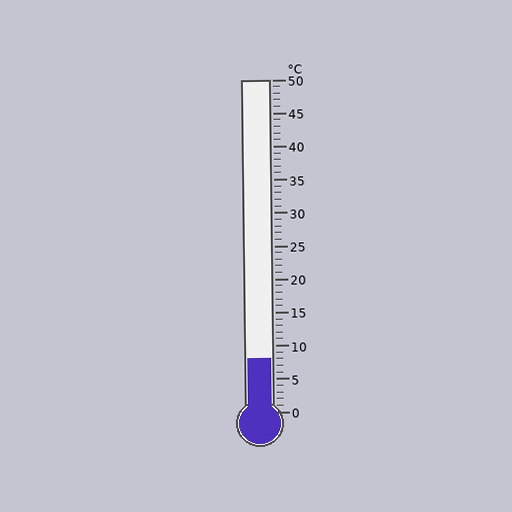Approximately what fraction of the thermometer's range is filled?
The thermometer is filled to approximately 15% of its range.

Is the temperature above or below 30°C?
The temperature is below 30°C.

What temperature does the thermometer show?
The thermometer shows approximately 8°C.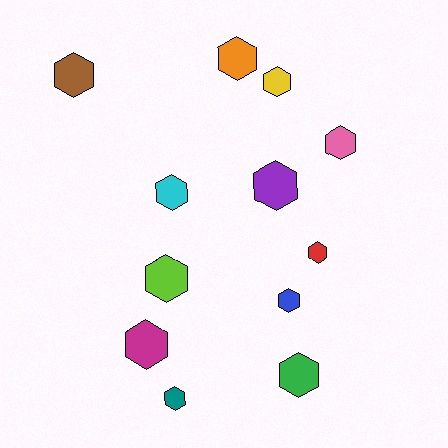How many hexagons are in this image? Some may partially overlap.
There are 12 hexagons.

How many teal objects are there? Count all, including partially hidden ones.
There is 1 teal object.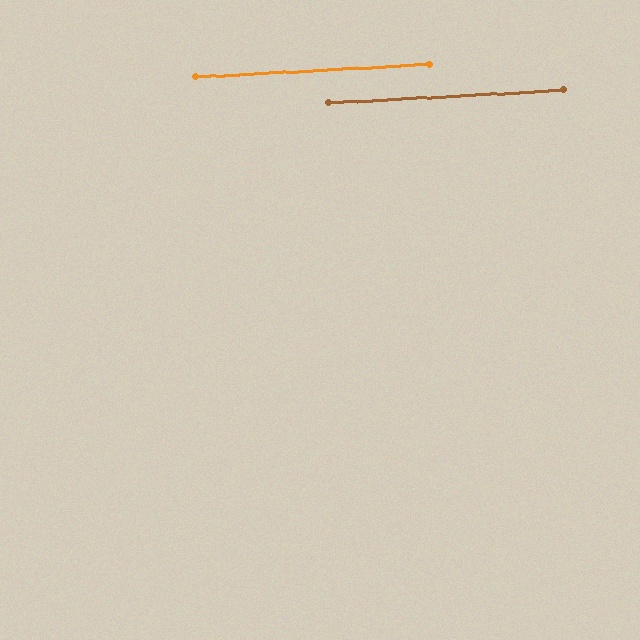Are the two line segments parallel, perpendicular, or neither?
Parallel — their directions differ by only 0.1°.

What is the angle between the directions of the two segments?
Approximately 0 degrees.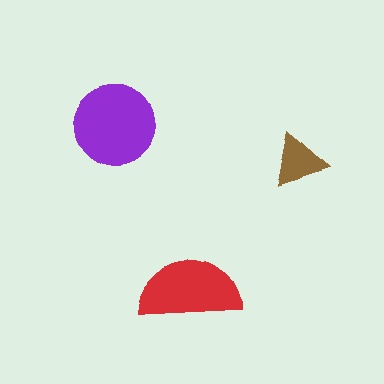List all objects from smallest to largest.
The brown triangle, the red semicircle, the purple circle.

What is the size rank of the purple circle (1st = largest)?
1st.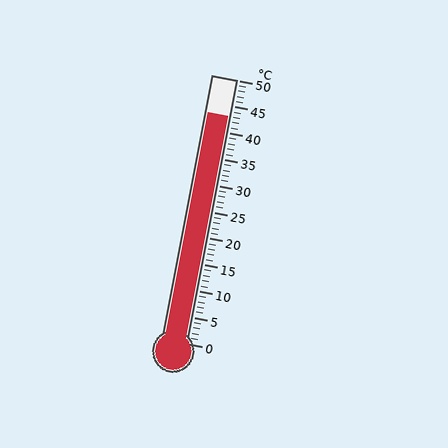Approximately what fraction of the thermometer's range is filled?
The thermometer is filled to approximately 85% of its range.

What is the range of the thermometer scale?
The thermometer scale ranges from 0°C to 50°C.